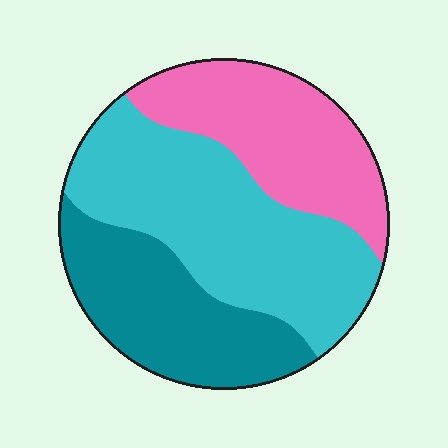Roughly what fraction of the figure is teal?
Teal takes up about one quarter (1/4) of the figure.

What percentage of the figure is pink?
Pink takes up about one quarter (1/4) of the figure.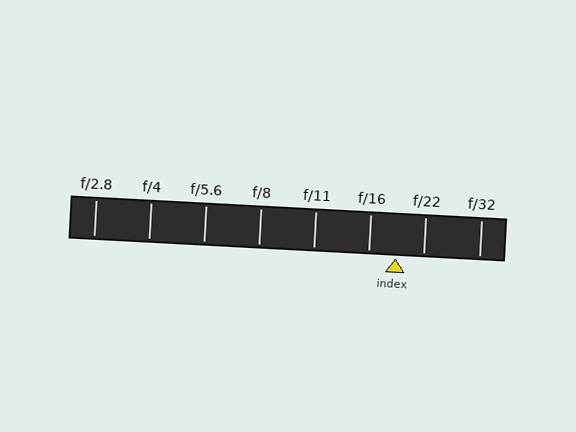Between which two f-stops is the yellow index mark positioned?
The index mark is between f/16 and f/22.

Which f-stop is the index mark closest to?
The index mark is closest to f/16.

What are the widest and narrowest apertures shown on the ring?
The widest aperture shown is f/2.8 and the narrowest is f/32.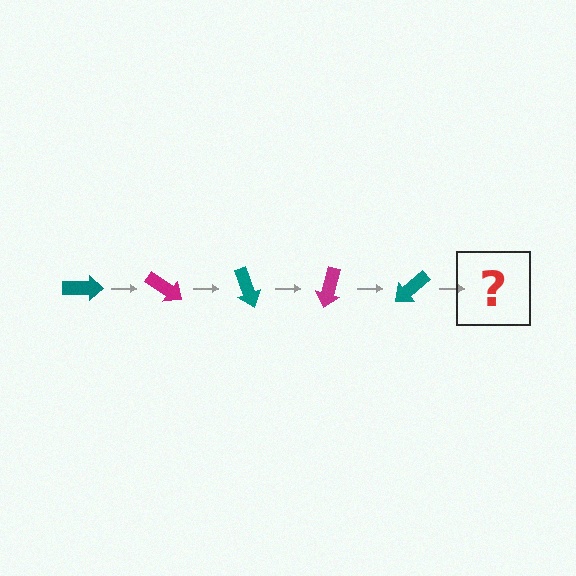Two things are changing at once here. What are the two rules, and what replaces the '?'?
The two rules are that it rotates 35 degrees each step and the color cycles through teal and magenta. The '?' should be a magenta arrow, rotated 175 degrees from the start.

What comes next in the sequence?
The next element should be a magenta arrow, rotated 175 degrees from the start.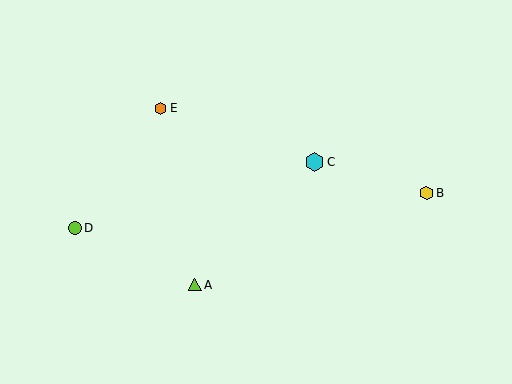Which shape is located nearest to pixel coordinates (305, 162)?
The cyan hexagon (labeled C) at (314, 162) is nearest to that location.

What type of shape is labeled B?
Shape B is a yellow hexagon.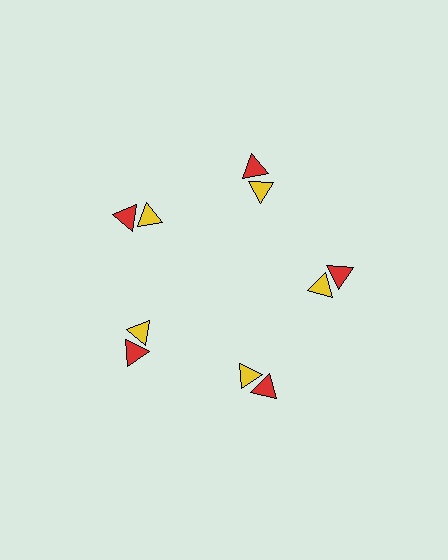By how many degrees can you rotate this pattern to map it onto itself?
The pattern maps onto itself every 72 degrees of rotation.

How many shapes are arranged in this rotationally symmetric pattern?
There are 10 shapes, arranged in 5 groups of 2.